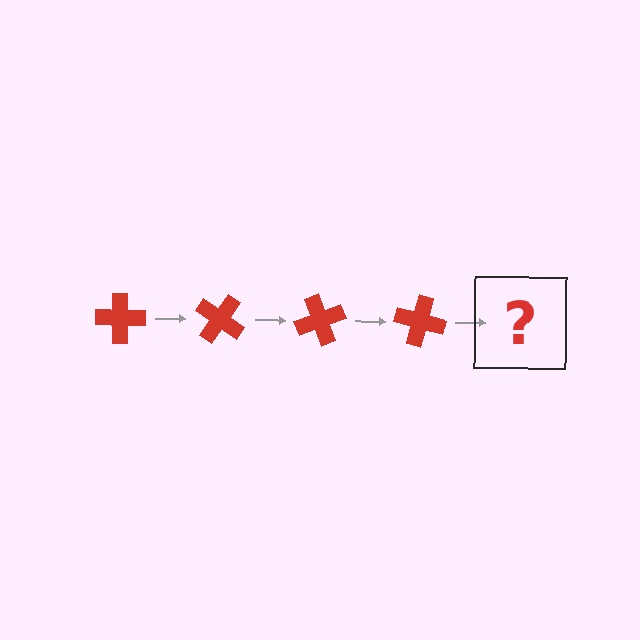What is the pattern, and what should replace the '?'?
The pattern is that the cross rotates 35 degrees each step. The '?' should be a red cross rotated 140 degrees.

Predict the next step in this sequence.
The next step is a red cross rotated 140 degrees.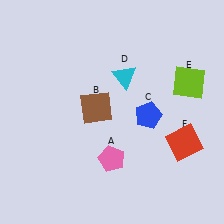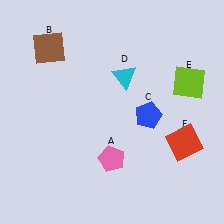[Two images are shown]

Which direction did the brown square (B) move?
The brown square (B) moved up.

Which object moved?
The brown square (B) moved up.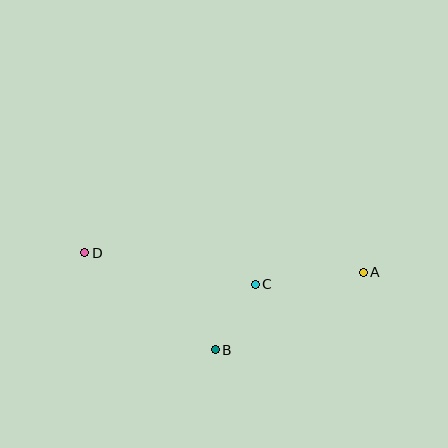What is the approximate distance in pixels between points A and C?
The distance between A and C is approximately 109 pixels.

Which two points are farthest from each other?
Points A and D are farthest from each other.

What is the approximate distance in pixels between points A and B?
The distance between A and B is approximately 167 pixels.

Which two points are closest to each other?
Points B and C are closest to each other.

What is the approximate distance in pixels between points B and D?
The distance between B and D is approximately 163 pixels.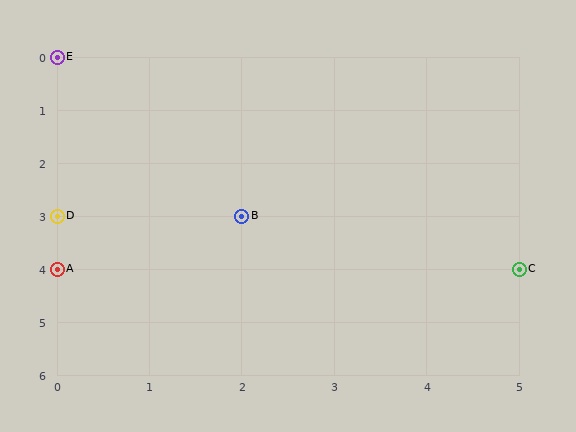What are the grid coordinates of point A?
Point A is at grid coordinates (0, 4).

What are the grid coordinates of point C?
Point C is at grid coordinates (5, 4).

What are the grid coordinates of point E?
Point E is at grid coordinates (0, 0).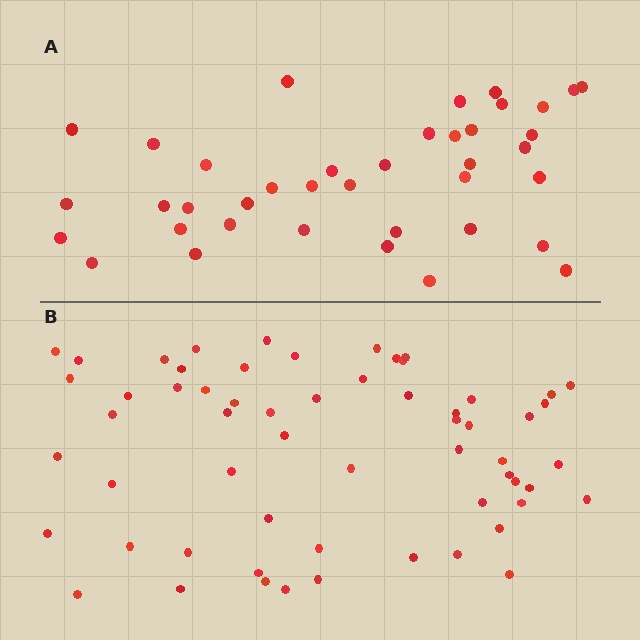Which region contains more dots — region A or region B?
Region B (the bottom region) has more dots.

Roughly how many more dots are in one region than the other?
Region B has approximately 20 more dots than region A.